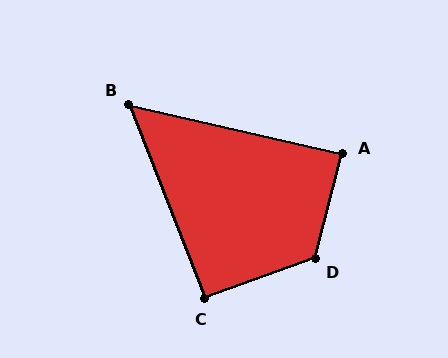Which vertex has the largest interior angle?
D, at approximately 124 degrees.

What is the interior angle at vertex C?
Approximately 91 degrees (approximately right).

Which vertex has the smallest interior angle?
B, at approximately 56 degrees.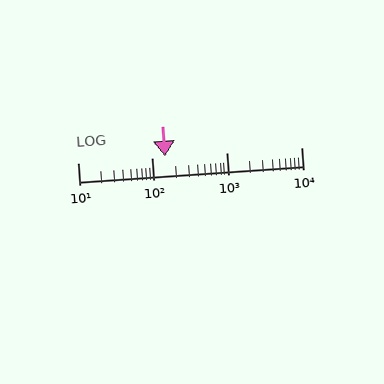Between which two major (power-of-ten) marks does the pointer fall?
The pointer is between 100 and 1000.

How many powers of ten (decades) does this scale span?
The scale spans 3 decades, from 10 to 10000.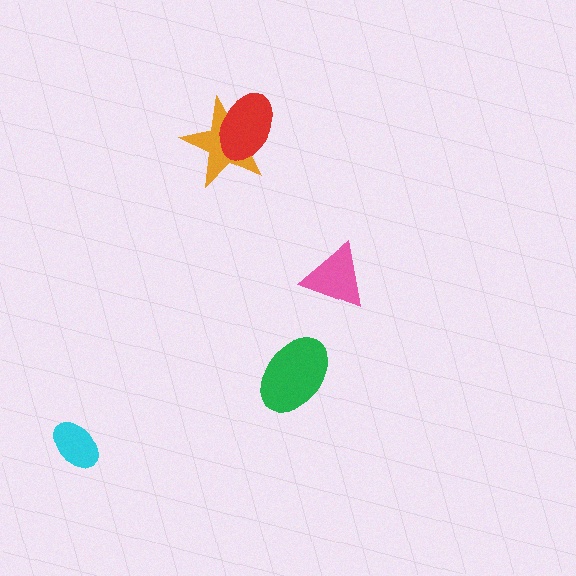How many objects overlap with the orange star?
1 object overlaps with the orange star.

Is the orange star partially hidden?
Yes, it is partially covered by another shape.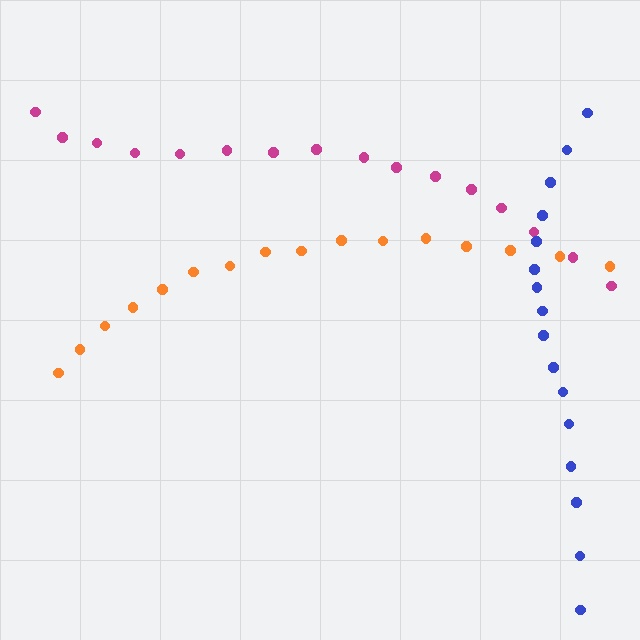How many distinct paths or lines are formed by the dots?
There are 3 distinct paths.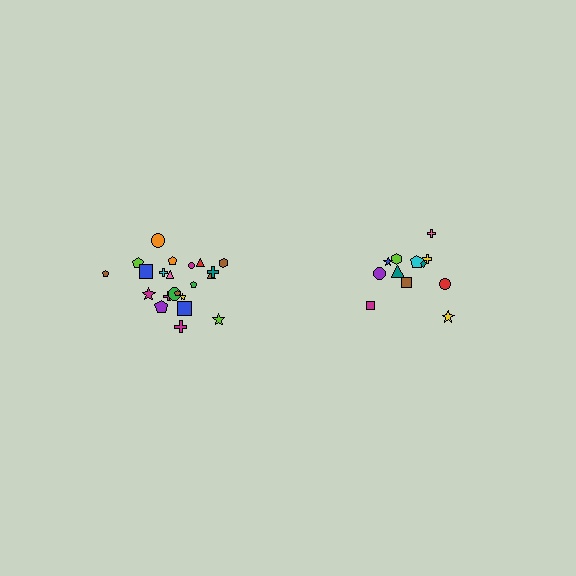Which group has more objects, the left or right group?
The left group.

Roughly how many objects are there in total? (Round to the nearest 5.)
Roughly 35 objects in total.